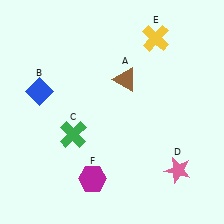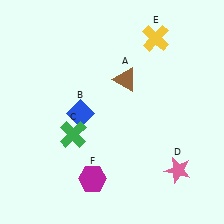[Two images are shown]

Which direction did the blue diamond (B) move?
The blue diamond (B) moved right.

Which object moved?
The blue diamond (B) moved right.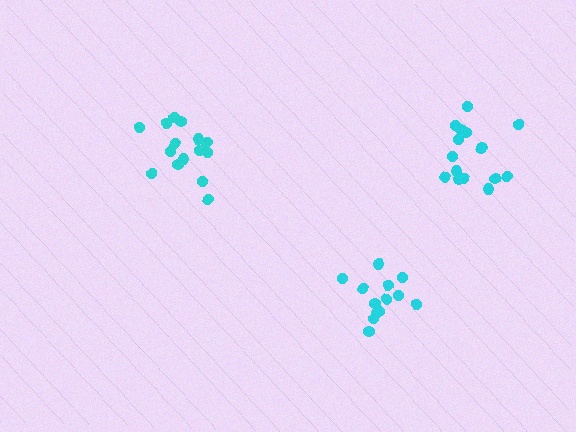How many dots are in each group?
Group 1: 15 dots, Group 2: 13 dots, Group 3: 15 dots (43 total).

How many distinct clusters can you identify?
There are 3 distinct clusters.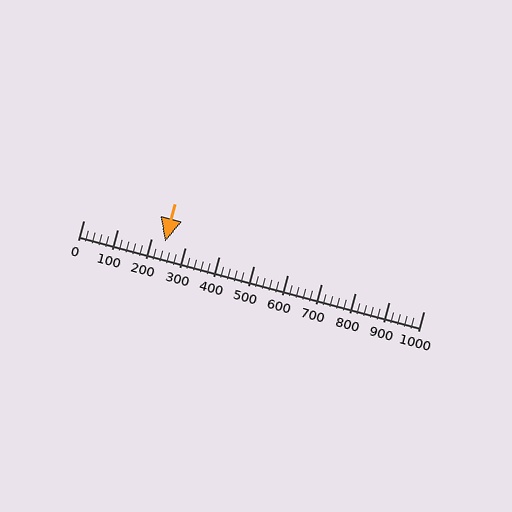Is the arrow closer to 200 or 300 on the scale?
The arrow is closer to 200.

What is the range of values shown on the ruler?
The ruler shows values from 0 to 1000.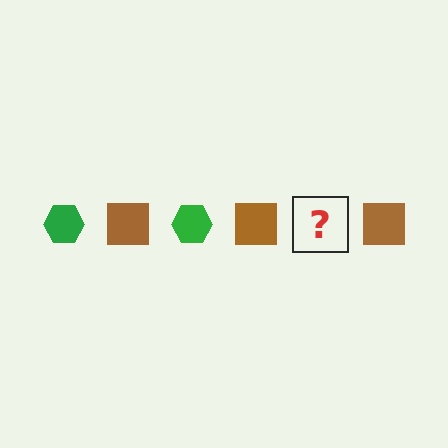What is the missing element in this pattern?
The missing element is a green hexagon.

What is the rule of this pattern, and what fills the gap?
The rule is that the pattern alternates between green hexagon and brown square. The gap should be filled with a green hexagon.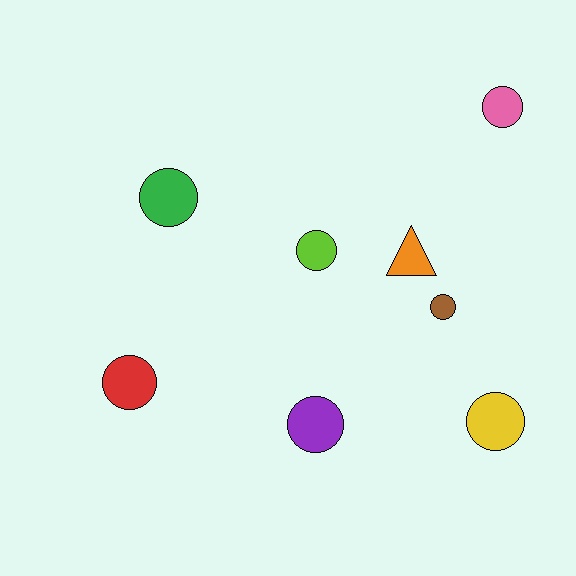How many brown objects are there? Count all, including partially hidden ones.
There is 1 brown object.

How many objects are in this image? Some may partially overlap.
There are 8 objects.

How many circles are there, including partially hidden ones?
There are 7 circles.